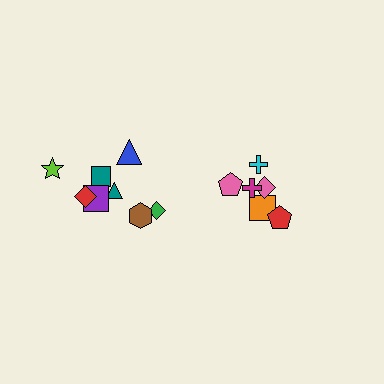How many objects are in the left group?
There are 8 objects.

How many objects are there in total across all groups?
There are 14 objects.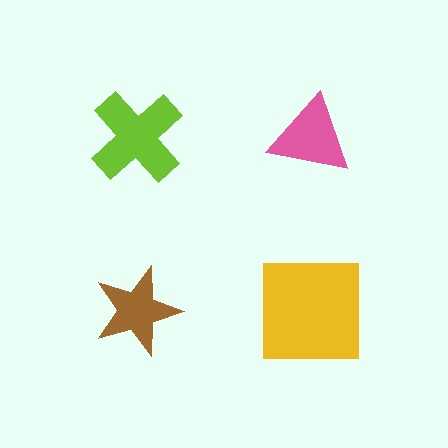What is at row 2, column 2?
A yellow square.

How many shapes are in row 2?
2 shapes.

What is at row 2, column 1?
A brown star.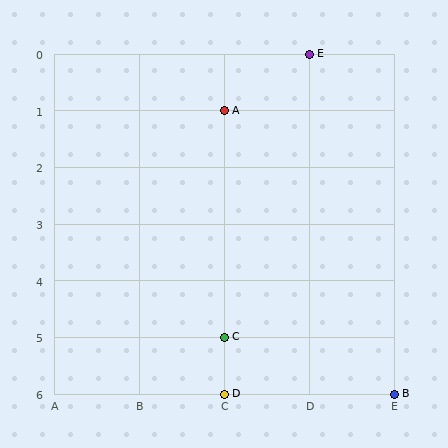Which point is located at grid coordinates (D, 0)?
Point E is at (D, 0).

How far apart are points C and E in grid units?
Points C and E are 1 column and 5 rows apart (about 5.1 grid units diagonally).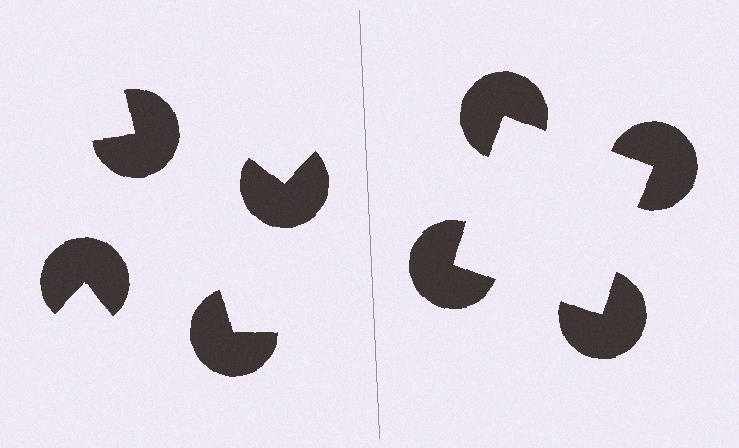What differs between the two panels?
The pac-man discs are positioned identically on both sides; only the wedge orientations differ. On the right they align to a square; on the left they are misaligned.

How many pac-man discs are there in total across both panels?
8 — 4 on each side.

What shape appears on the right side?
An illusory square.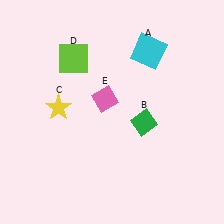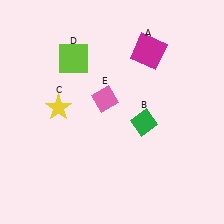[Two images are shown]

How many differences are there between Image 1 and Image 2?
There is 1 difference between the two images.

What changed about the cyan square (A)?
In Image 1, A is cyan. In Image 2, it changed to magenta.